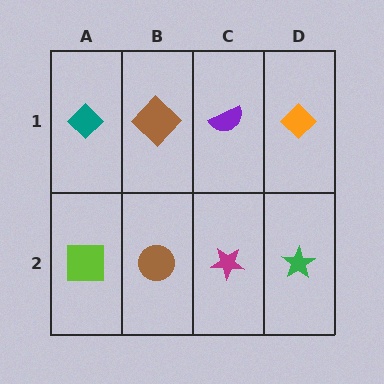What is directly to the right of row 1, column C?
An orange diamond.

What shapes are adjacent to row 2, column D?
An orange diamond (row 1, column D), a magenta star (row 2, column C).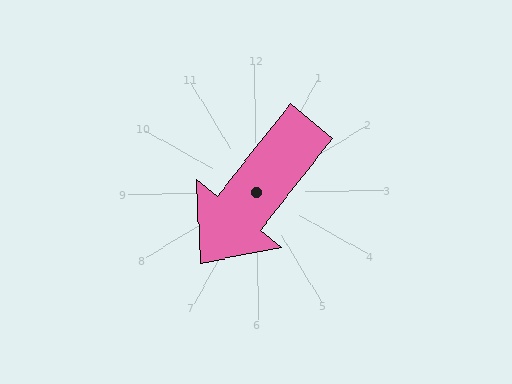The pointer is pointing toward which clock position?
Roughly 7 o'clock.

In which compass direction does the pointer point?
Southwest.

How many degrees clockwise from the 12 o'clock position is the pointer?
Approximately 219 degrees.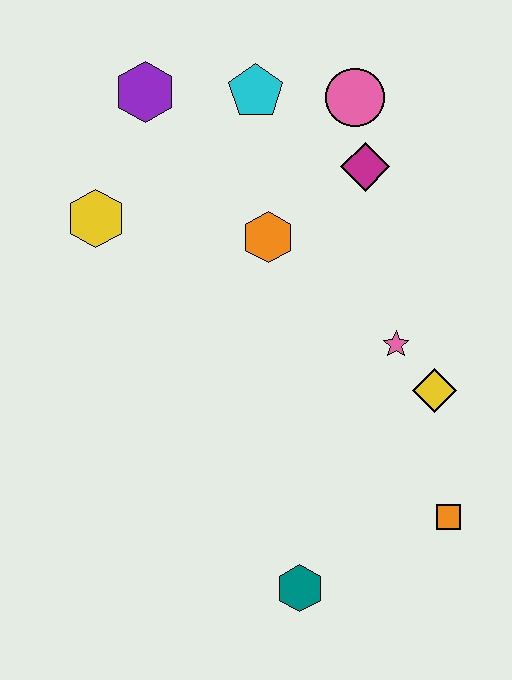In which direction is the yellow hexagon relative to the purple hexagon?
The yellow hexagon is below the purple hexagon.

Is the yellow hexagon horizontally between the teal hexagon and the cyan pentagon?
No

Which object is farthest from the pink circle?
The teal hexagon is farthest from the pink circle.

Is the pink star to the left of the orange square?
Yes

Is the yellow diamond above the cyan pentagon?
No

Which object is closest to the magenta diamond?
The pink circle is closest to the magenta diamond.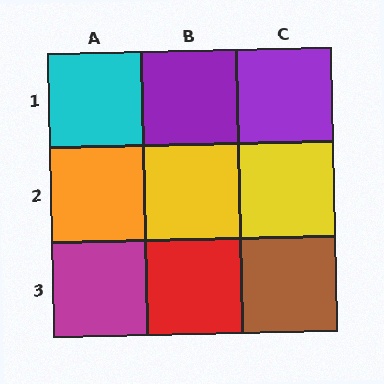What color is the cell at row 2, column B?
Yellow.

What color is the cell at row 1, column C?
Purple.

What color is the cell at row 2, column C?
Yellow.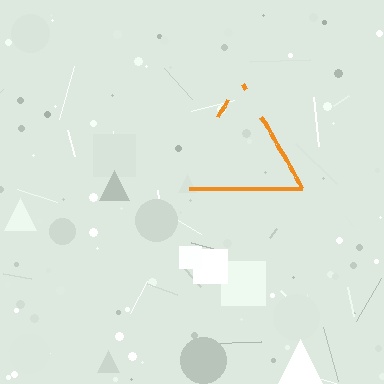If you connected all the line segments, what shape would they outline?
They would outline a triangle.